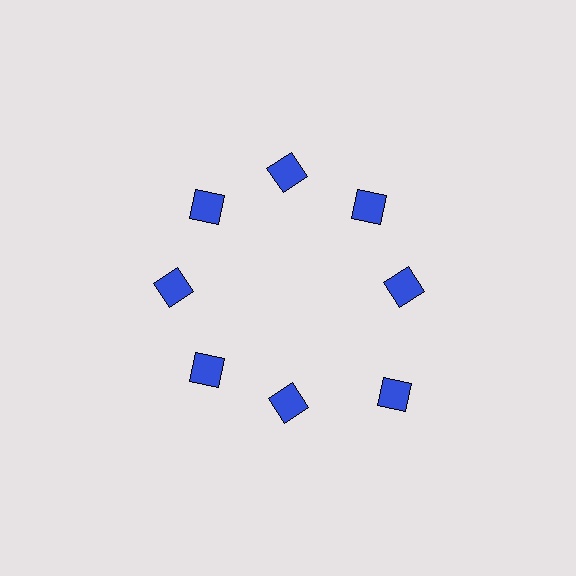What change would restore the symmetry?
The symmetry would be restored by moving it inward, back onto the ring so that all 8 squares sit at equal angles and equal distance from the center.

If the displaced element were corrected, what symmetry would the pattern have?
It would have 8-fold rotational symmetry — the pattern would map onto itself every 45 degrees.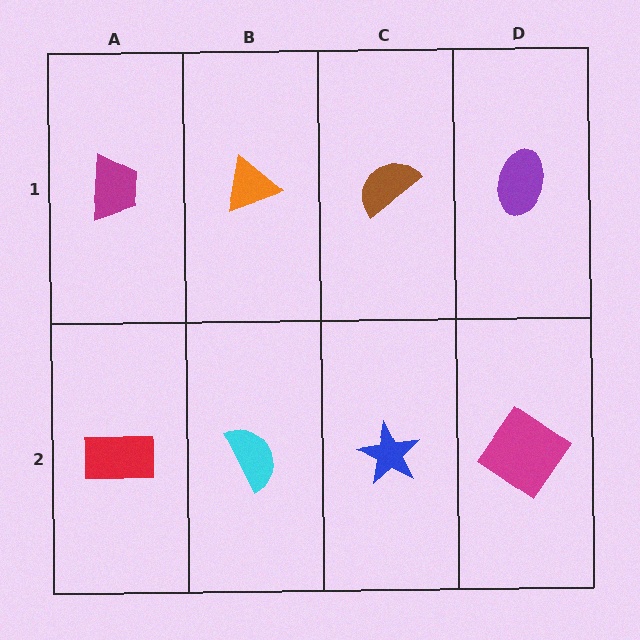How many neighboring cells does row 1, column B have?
3.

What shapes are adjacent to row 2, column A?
A magenta trapezoid (row 1, column A), a cyan semicircle (row 2, column B).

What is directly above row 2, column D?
A purple ellipse.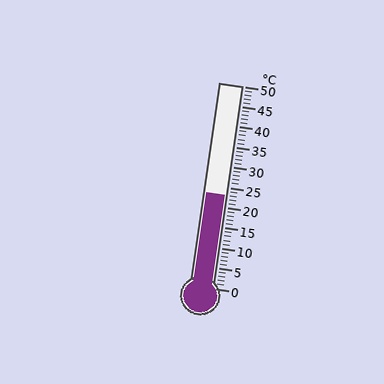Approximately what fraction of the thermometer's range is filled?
The thermometer is filled to approximately 45% of its range.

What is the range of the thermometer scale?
The thermometer scale ranges from 0°C to 50°C.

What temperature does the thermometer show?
The thermometer shows approximately 23°C.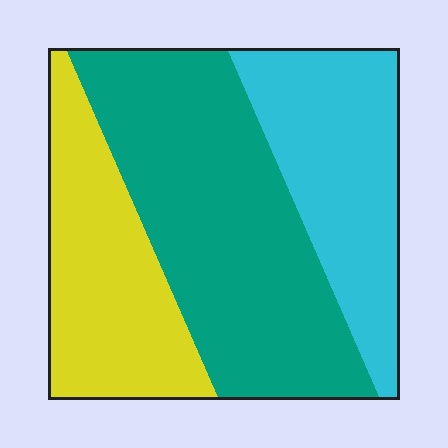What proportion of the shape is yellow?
Yellow covers 27% of the shape.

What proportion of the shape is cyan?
Cyan takes up about one quarter (1/4) of the shape.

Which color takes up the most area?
Teal, at roughly 45%.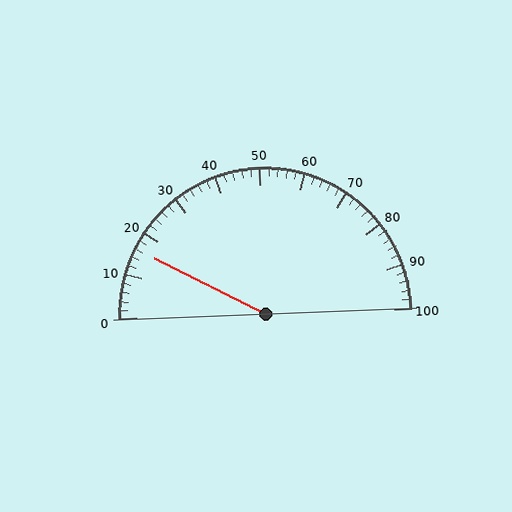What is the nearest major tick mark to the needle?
The nearest major tick mark is 20.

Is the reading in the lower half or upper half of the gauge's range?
The reading is in the lower half of the range (0 to 100).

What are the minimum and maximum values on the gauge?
The gauge ranges from 0 to 100.